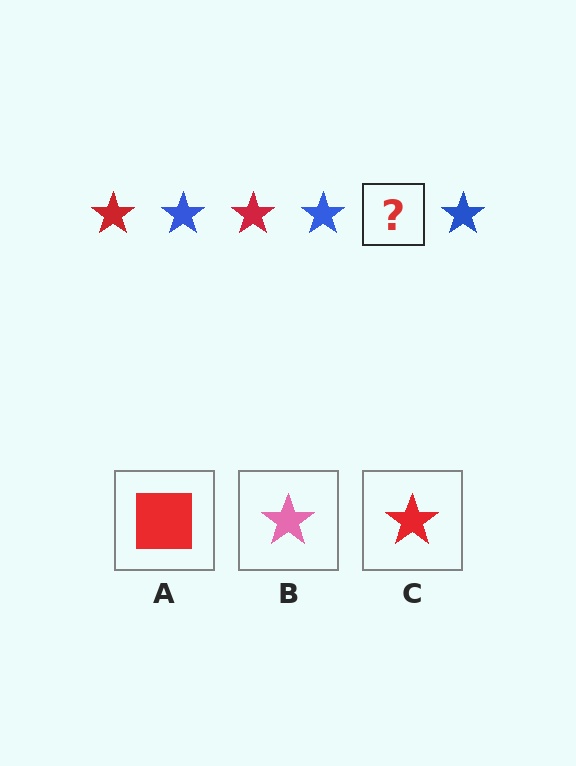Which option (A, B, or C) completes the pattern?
C.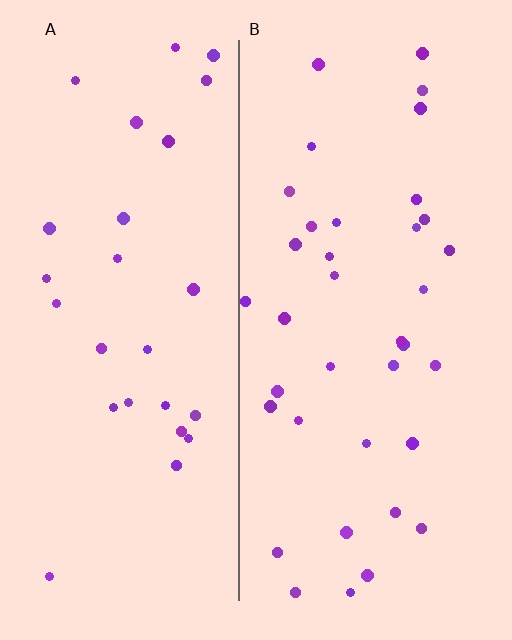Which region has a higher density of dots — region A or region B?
B (the right).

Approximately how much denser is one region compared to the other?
Approximately 1.4× — region B over region A.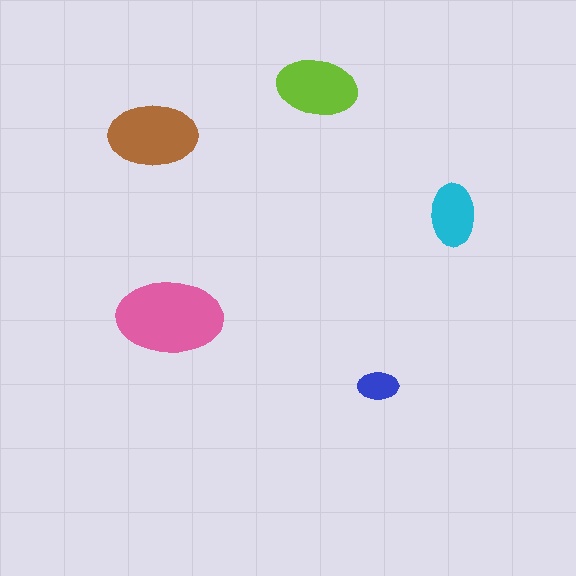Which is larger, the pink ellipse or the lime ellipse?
The pink one.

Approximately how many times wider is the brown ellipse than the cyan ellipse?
About 1.5 times wider.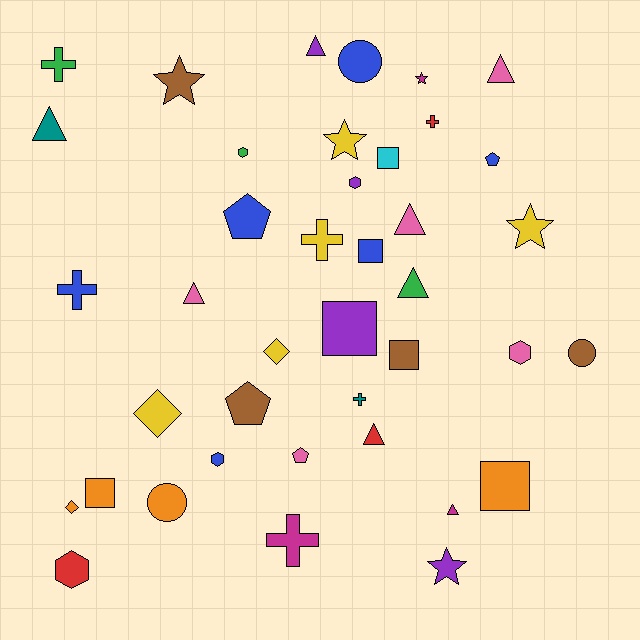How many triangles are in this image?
There are 8 triangles.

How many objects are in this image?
There are 40 objects.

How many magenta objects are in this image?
There are 3 magenta objects.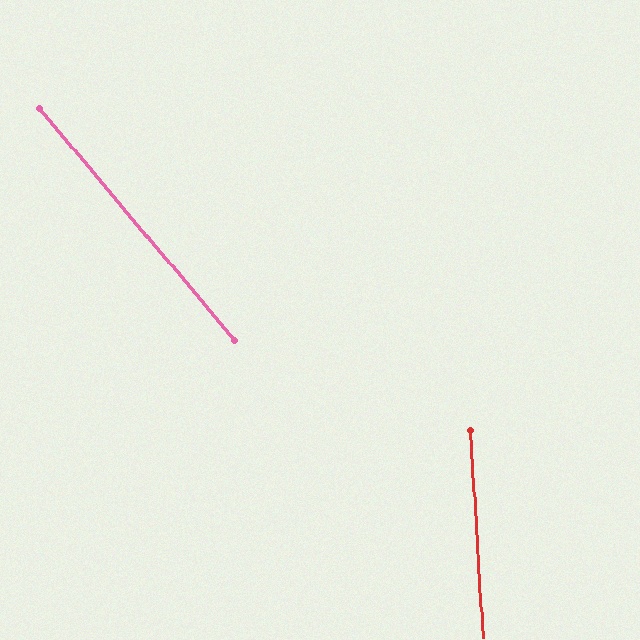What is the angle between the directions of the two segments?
Approximately 37 degrees.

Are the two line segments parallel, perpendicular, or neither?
Neither parallel nor perpendicular — they differ by about 37°.